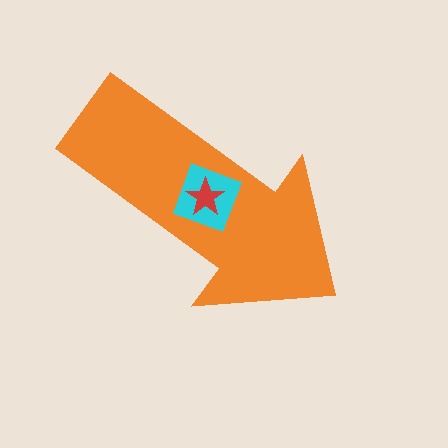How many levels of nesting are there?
3.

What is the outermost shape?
The orange arrow.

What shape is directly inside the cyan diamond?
The red star.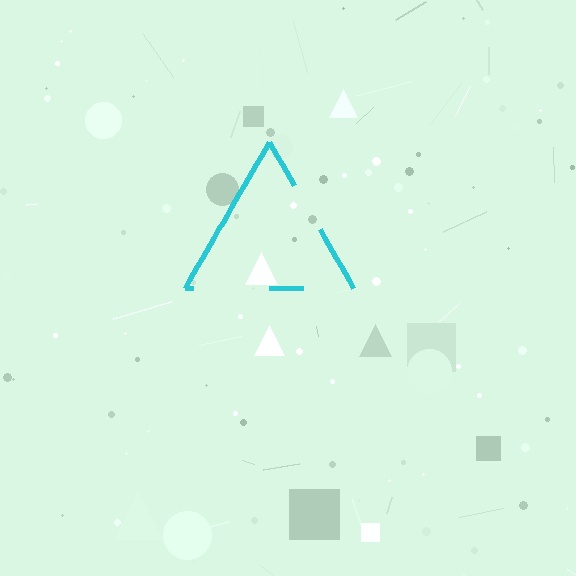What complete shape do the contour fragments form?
The contour fragments form a triangle.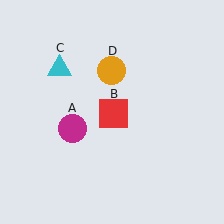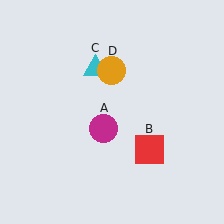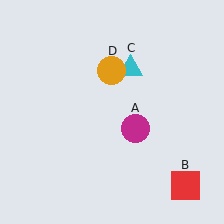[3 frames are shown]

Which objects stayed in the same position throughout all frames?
Orange circle (object D) remained stationary.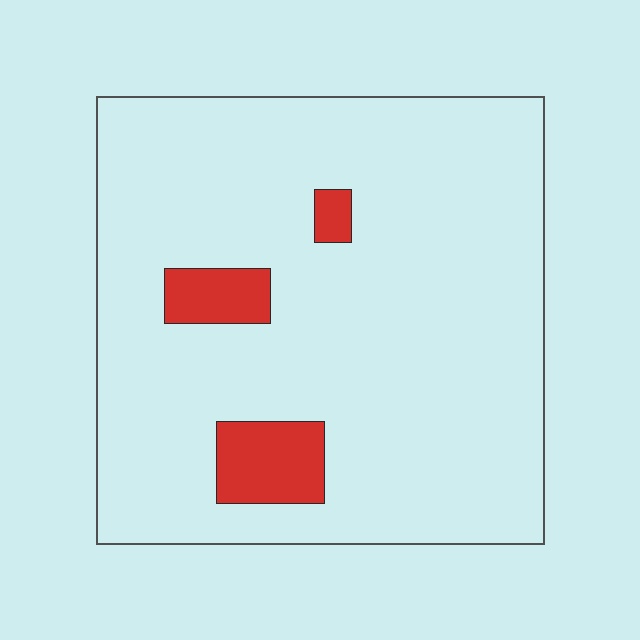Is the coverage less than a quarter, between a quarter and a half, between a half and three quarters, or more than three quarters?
Less than a quarter.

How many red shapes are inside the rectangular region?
3.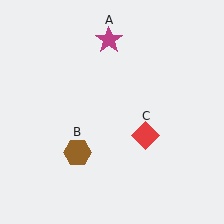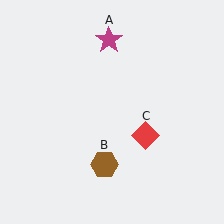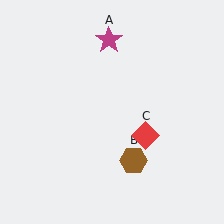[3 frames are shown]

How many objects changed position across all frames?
1 object changed position: brown hexagon (object B).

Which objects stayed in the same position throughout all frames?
Magenta star (object A) and red diamond (object C) remained stationary.